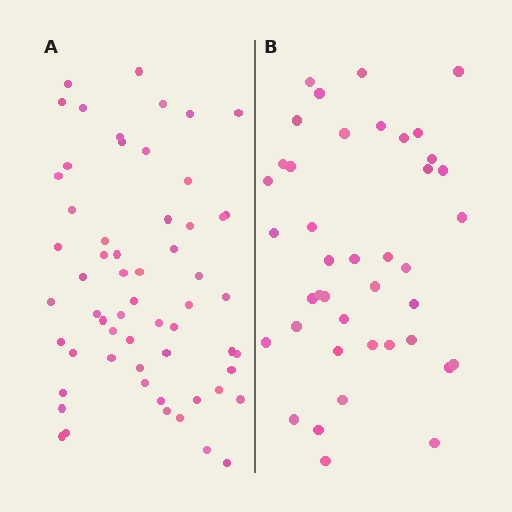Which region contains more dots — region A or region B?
Region A (the left region) has more dots.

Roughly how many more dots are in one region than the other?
Region A has approximately 20 more dots than region B.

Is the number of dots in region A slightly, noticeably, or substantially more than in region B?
Region A has noticeably more, but not dramatically so. The ratio is roughly 1.4 to 1.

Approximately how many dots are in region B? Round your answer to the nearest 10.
About 40 dots. (The exact count is 41, which rounds to 40.)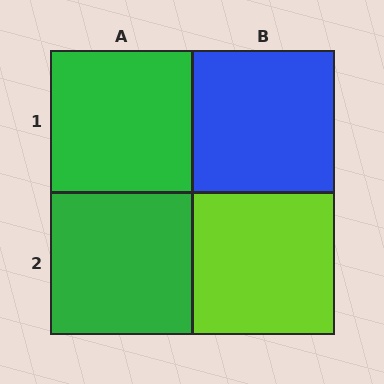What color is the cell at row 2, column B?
Lime.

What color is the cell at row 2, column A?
Green.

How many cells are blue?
1 cell is blue.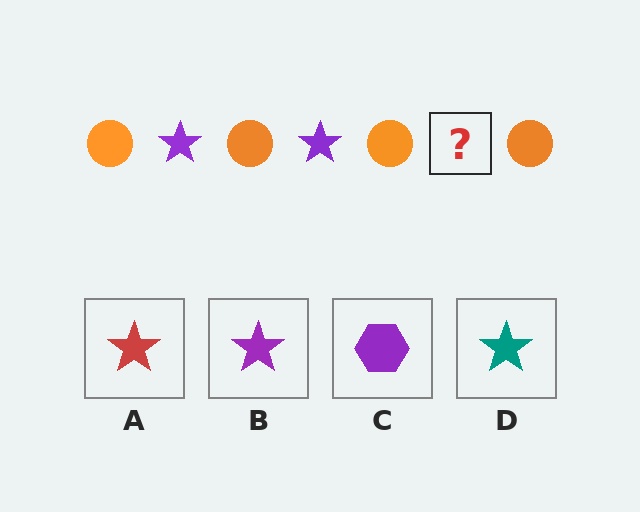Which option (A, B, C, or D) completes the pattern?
B.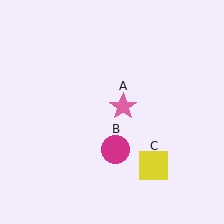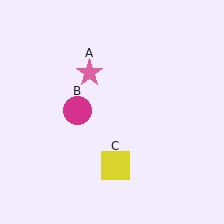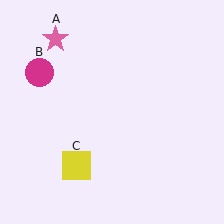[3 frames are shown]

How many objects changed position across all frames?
3 objects changed position: pink star (object A), magenta circle (object B), yellow square (object C).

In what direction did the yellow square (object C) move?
The yellow square (object C) moved left.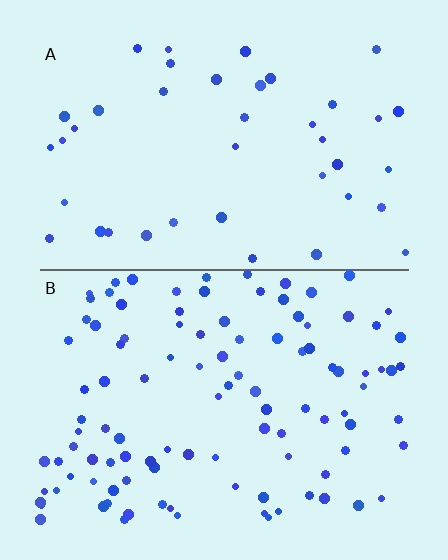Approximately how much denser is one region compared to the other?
Approximately 2.6× — region B over region A.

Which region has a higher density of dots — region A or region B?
B (the bottom).